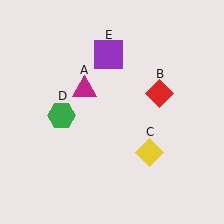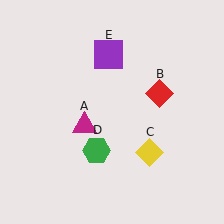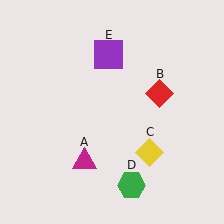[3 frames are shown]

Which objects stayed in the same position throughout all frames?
Red diamond (object B) and yellow diamond (object C) and purple square (object E) remained stationary.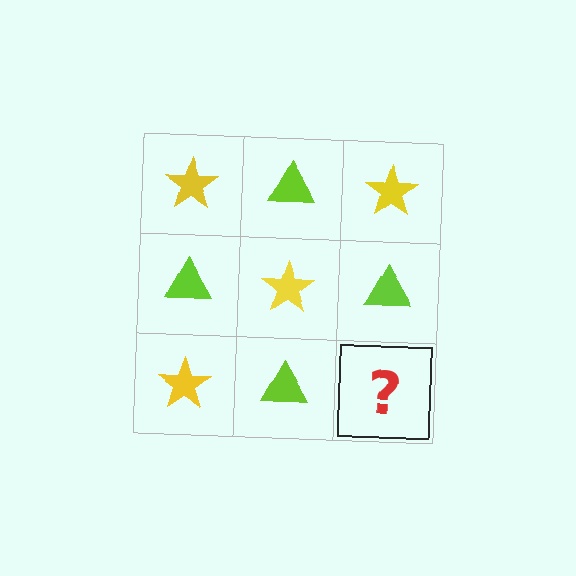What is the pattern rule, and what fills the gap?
The rule is that it alternates yellow star and lime triangle in a checkerboard pattern. The gap should be filled with a yellow star.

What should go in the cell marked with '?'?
The missing cell should contain a yellow star.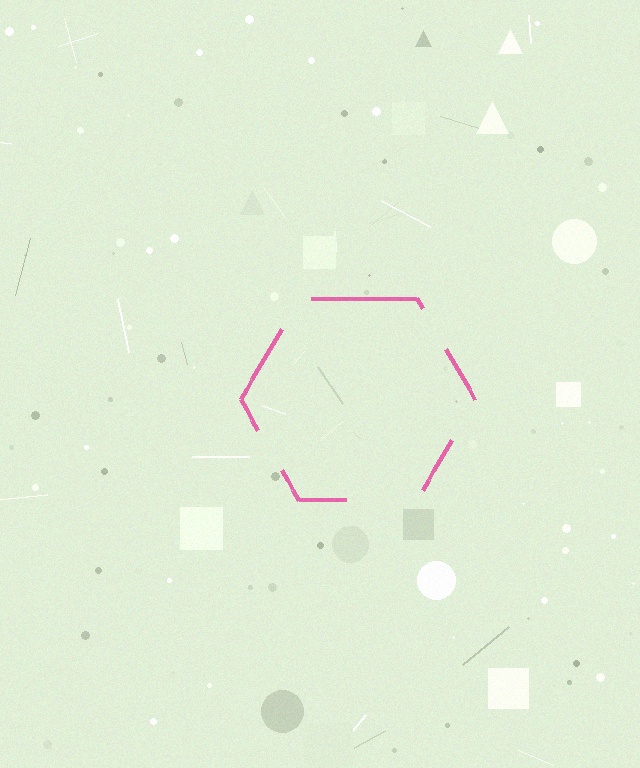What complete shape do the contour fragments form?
The contour fragments form a hexagon.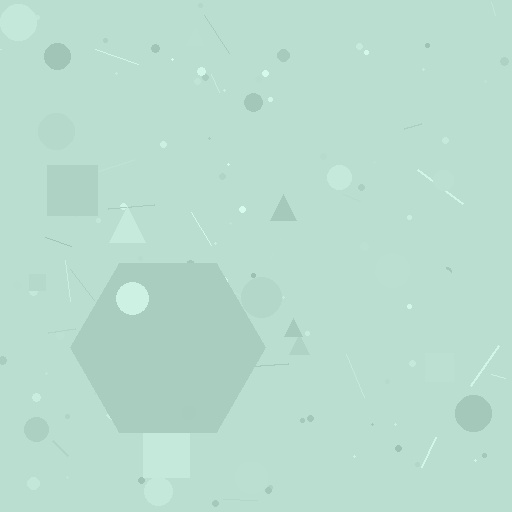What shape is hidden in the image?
A hexagon is hidden in the image.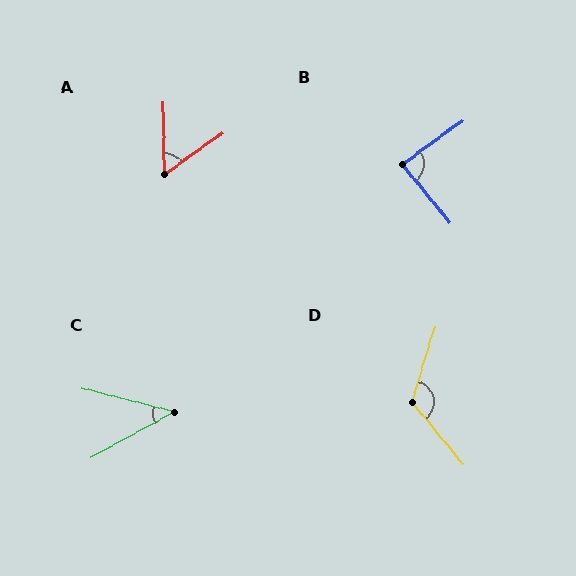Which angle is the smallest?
C, at approximately 43 degrees.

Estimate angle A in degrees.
Approximately 56 degrees.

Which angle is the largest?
D, at approximately 123 degrees.